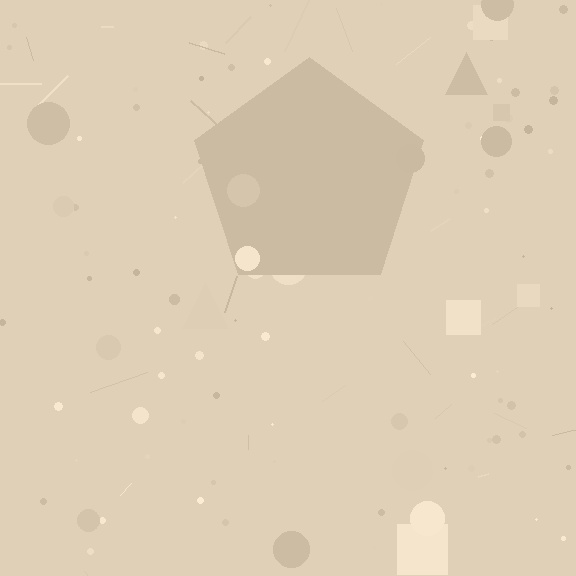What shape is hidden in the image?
A pentagon is hidden in the image.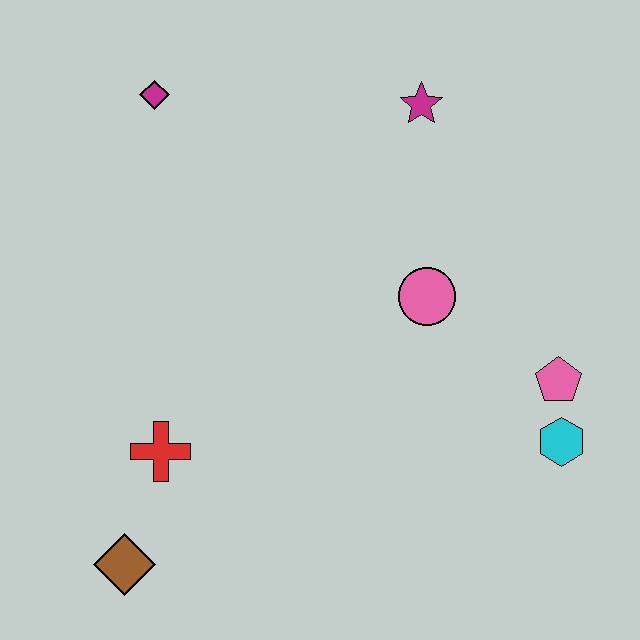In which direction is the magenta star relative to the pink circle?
The magenta star is above the pink circle.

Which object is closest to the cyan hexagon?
The pink pentagon is closest to the cyan hexagon.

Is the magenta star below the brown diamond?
No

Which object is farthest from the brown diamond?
The magenta star is farthest from the brown diamond.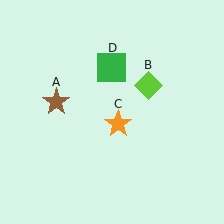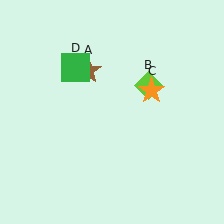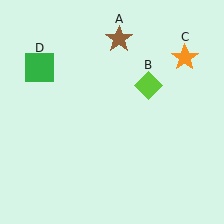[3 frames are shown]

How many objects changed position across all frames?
3 objects changed position: brown star (object A), orange star (object C), green square (object D).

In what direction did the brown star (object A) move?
The brown star (object A) moved up and to the right.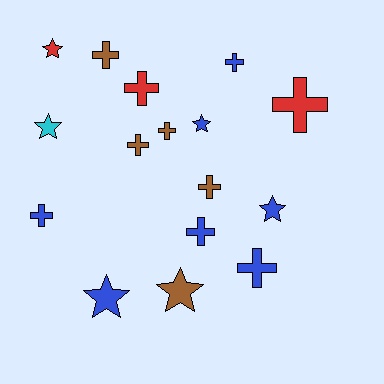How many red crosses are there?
There are 2 red crosses.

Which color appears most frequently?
Blue, with 7 objects.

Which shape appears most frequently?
Cross, with 10 objects.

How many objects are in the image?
There are 16 objects.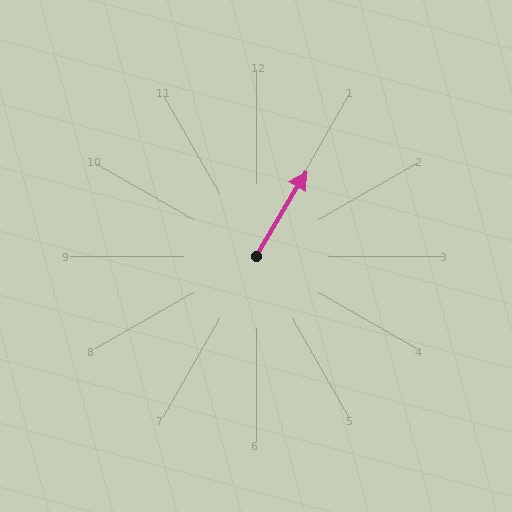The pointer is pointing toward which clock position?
Roughly 1 o'clock.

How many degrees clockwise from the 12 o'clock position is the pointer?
Approximately 31 degrees.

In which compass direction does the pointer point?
Northeast.